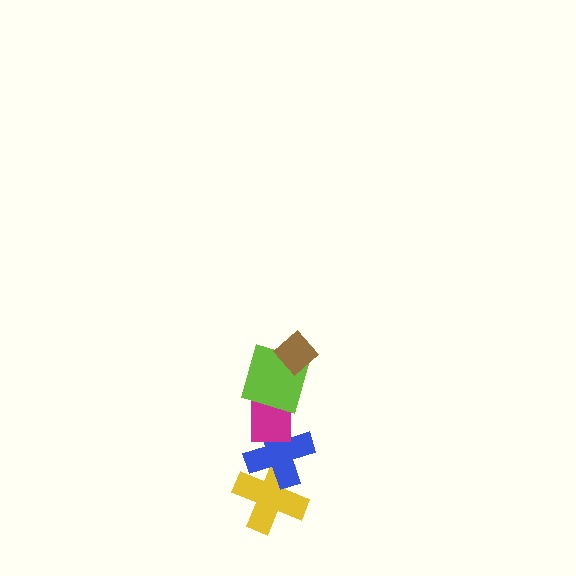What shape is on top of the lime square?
The brown diamond is on top of the lime square.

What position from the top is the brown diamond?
The brown diamond is 1st from the top.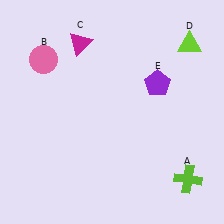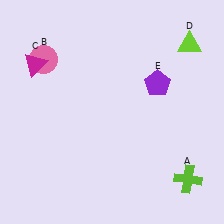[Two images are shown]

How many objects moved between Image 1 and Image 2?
1 object moved between the two images.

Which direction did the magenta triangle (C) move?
The magenta triangle (C) moved left.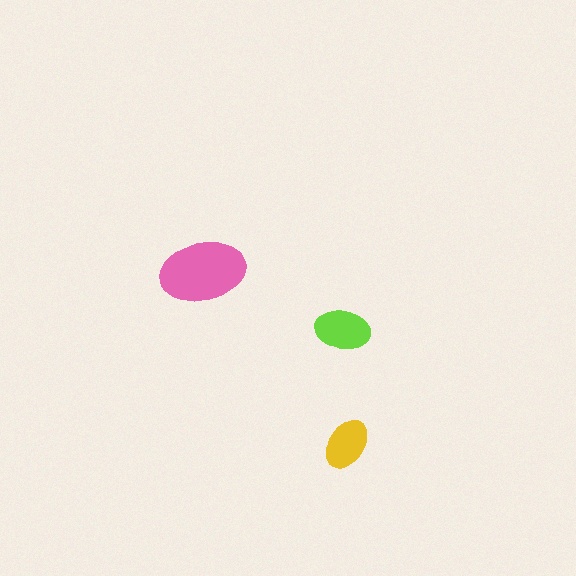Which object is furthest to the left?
The pink ellipse is leftmost.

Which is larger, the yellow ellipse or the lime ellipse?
The lime one.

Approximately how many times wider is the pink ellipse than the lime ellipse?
About 1.5 times wider.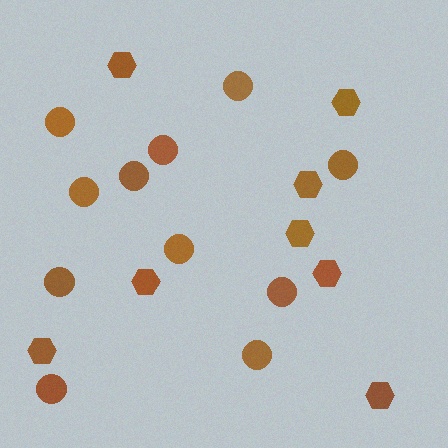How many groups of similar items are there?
There are 2 groups: one group of hexagons (8) and one group of circles (11).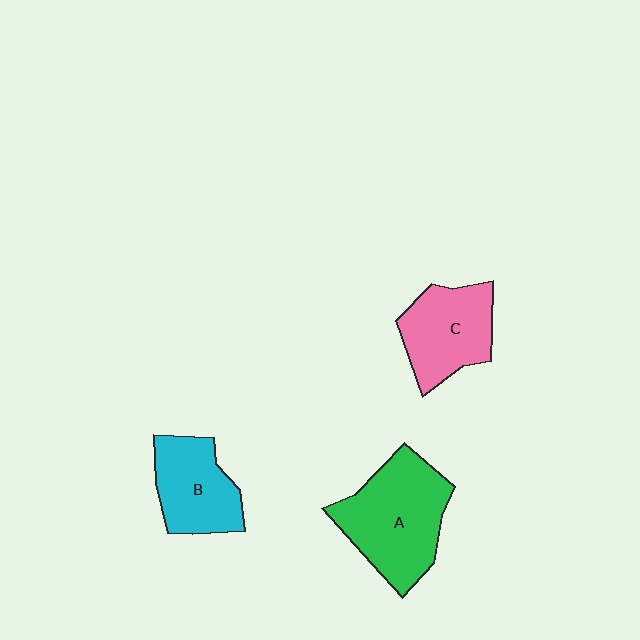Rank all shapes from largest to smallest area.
From largest to smallest: A (green), C (pink), B (cyan).